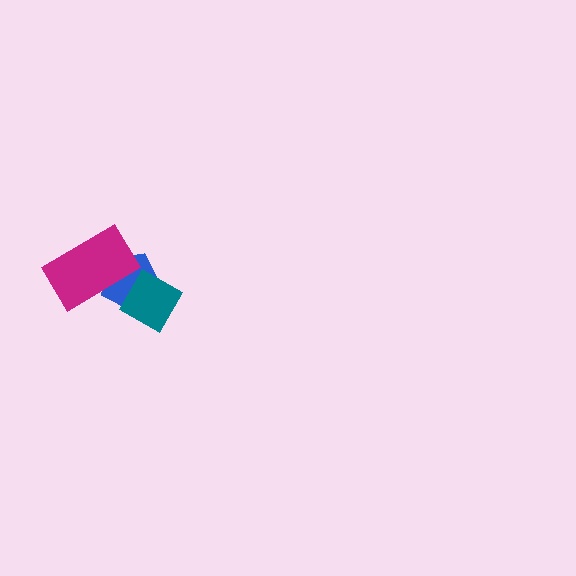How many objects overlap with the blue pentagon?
2 objects overlap with the blue pentagon.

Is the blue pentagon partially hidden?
Yes, it is partially covered by another shape.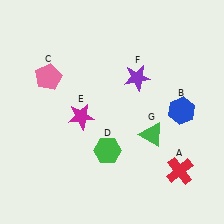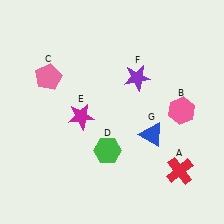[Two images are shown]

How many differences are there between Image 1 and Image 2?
There are 2 differences between the two images.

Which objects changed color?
B changed from blue to pink. G changed from green to blue.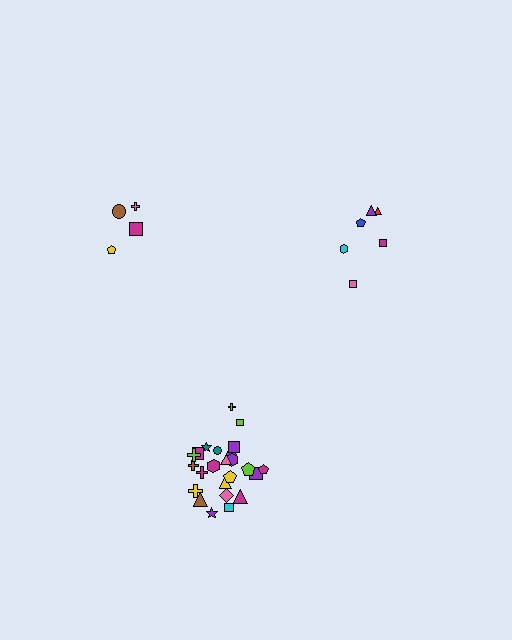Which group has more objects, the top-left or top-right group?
The top-right group.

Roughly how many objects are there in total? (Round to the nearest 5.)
Roughly 35 objects in total.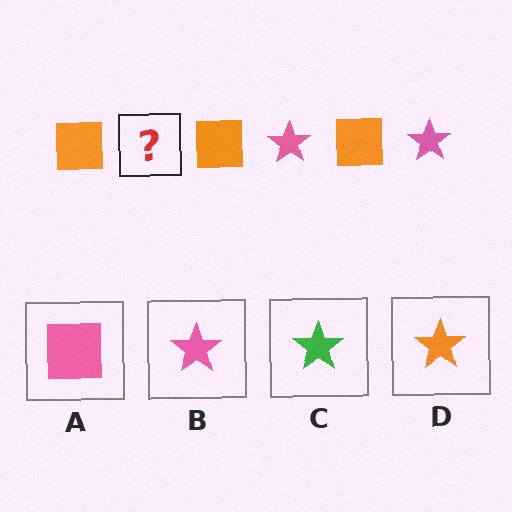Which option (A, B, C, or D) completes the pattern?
B.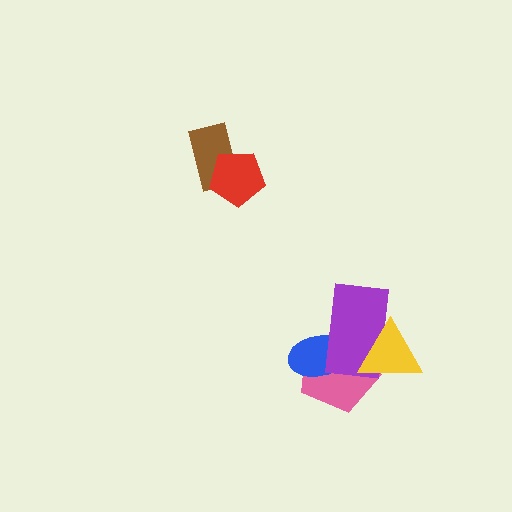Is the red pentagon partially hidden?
No, no other shape covers it.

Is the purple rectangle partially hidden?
Yes, it is partially covered by another shape.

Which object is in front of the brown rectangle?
The red pentagon is in front of the brown rectangle.